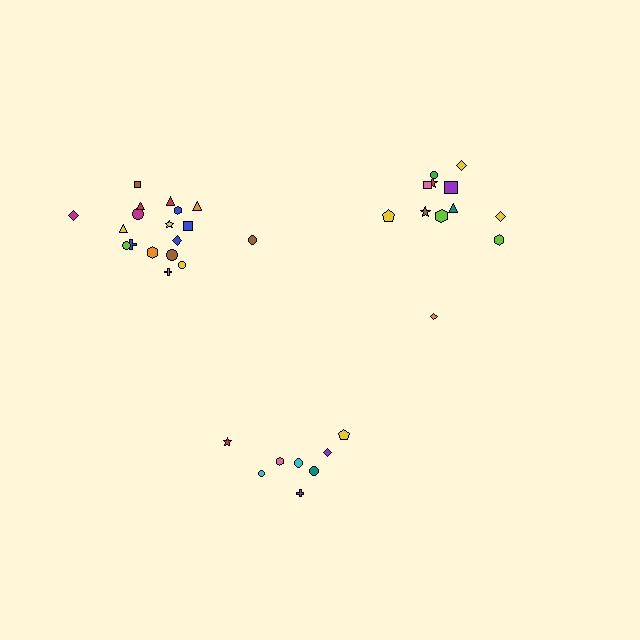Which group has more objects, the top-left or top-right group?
The top-left group.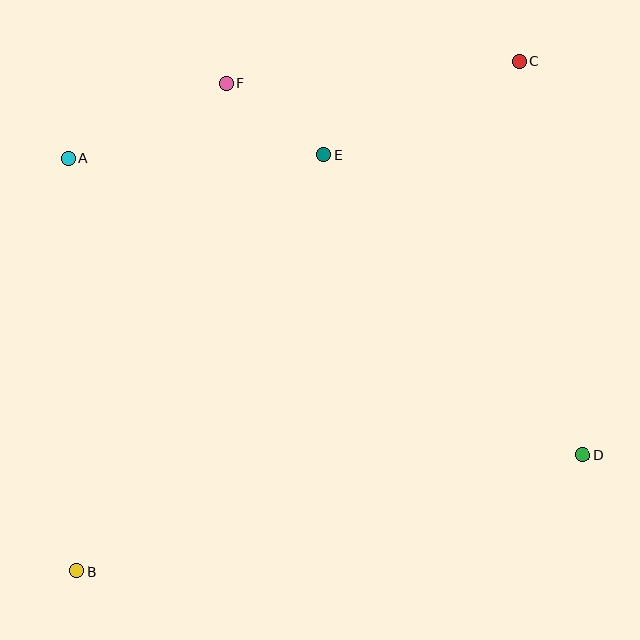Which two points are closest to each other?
Points E and F are closest to each other.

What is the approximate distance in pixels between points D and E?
The distance between D and E is approximately 396 pixels.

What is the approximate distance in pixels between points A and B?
The distance between A and B is approximately 413 pixels.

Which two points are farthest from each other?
Points B and C are farthest from each other.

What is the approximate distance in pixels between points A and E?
The distance between A and E is approximately 255 pixels.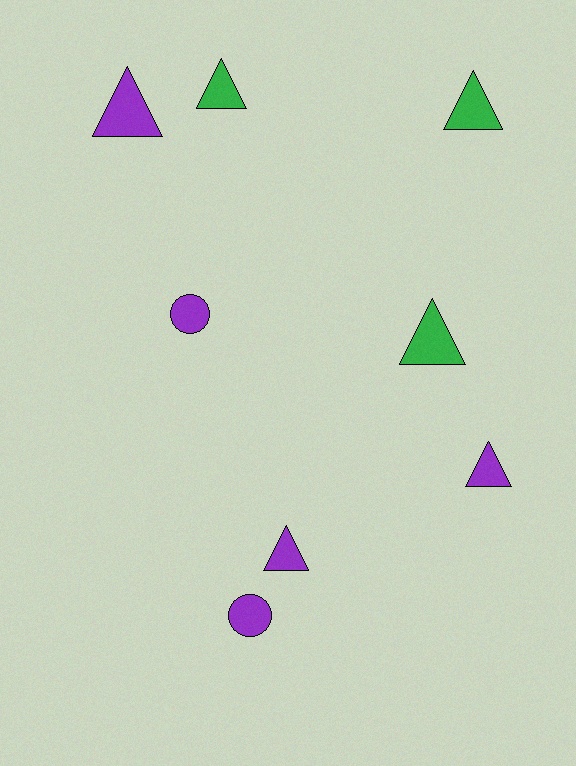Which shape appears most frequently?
Triangle, with 6 objects.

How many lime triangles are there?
There are no lime triangles.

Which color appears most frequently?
Purple, with 5 objects.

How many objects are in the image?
There are 8 objects.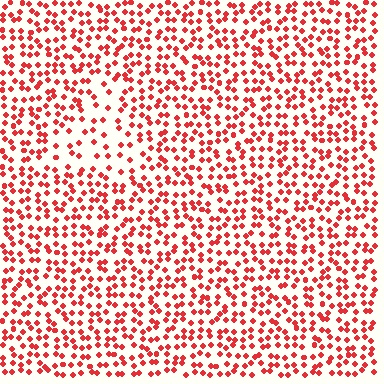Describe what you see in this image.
The image contains small red elements arranged at two different densities. A triangle-shaped region is visible where the elements are less densely packed than the surrounding area.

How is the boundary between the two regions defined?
The boundary is defined by a change in element density (approximately 2.1x ratio). All elements are the same color, size, and shape.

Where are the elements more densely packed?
The elements are more densely packed outside the triangle boundary.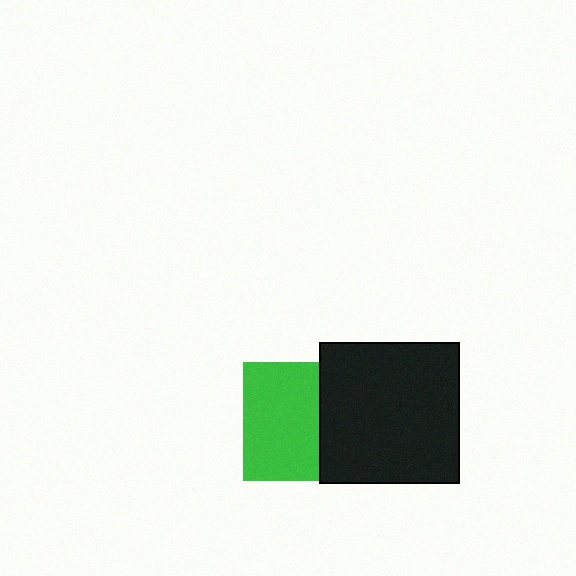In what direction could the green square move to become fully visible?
The green square could move left. That would shift it out from behind the black square entirely.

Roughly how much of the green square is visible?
About half of it is visible (roughly 64%).